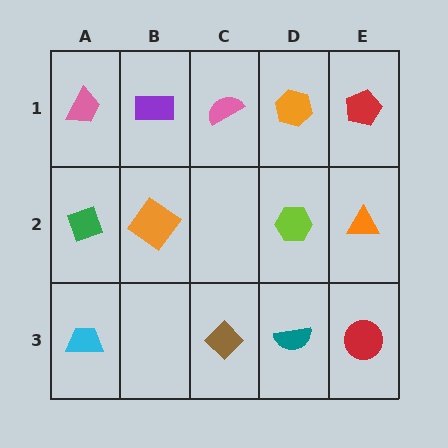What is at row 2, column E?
An orange triangle.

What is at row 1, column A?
A pink trapezoid.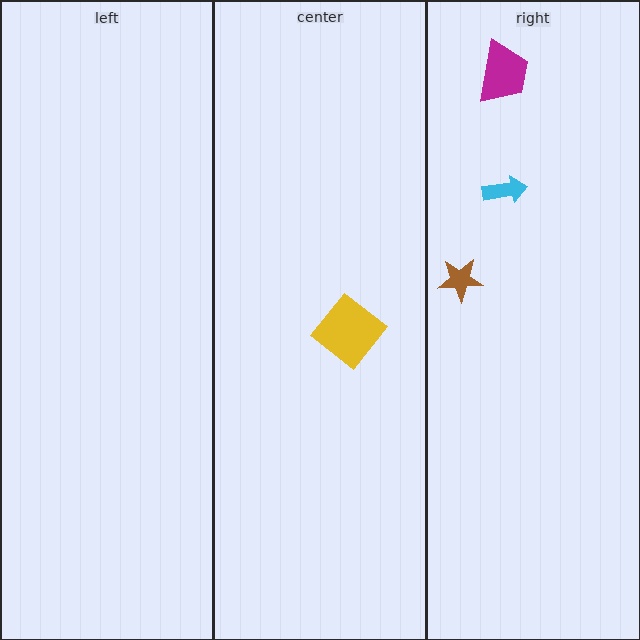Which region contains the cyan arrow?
The right region.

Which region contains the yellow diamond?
The center region.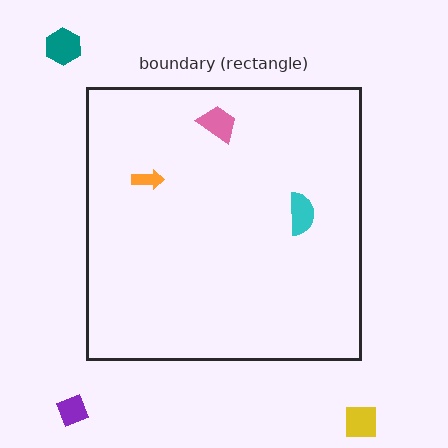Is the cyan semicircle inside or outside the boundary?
Inside.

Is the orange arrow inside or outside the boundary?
Inside.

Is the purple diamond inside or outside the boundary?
Outside.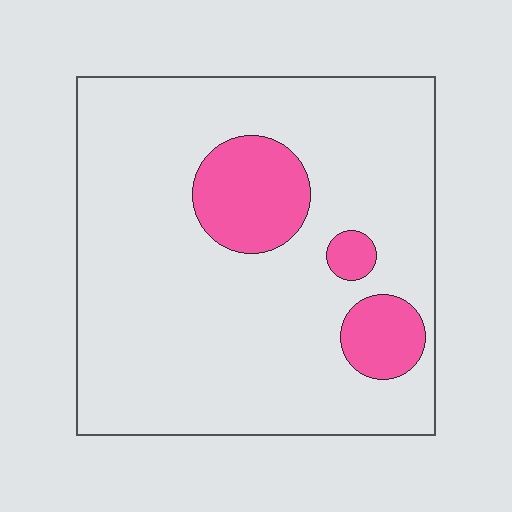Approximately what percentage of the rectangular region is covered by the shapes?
Approximately 15%.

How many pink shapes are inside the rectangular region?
3.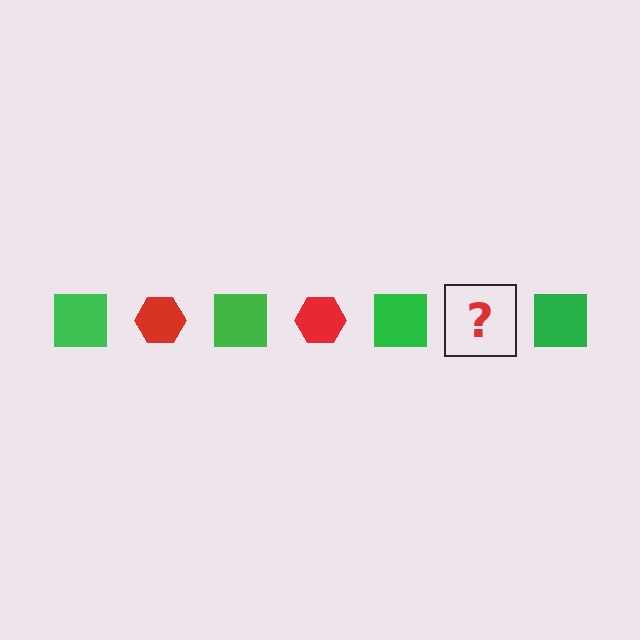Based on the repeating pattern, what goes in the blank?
The blank should be a red hexagon.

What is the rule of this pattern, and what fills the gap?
The rule is that the pattern alternates between green square and red hexagon. The gap should be filled with a red hexagon.